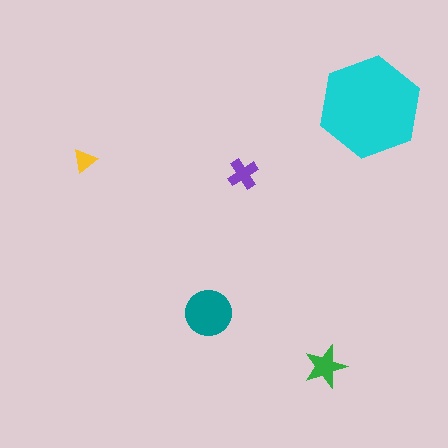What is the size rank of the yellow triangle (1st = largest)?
5th.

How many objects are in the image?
There are 5 objects in the image.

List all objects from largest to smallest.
The cyan hexagon, the teal circle, the green star, the purple cross, the yellow triangle.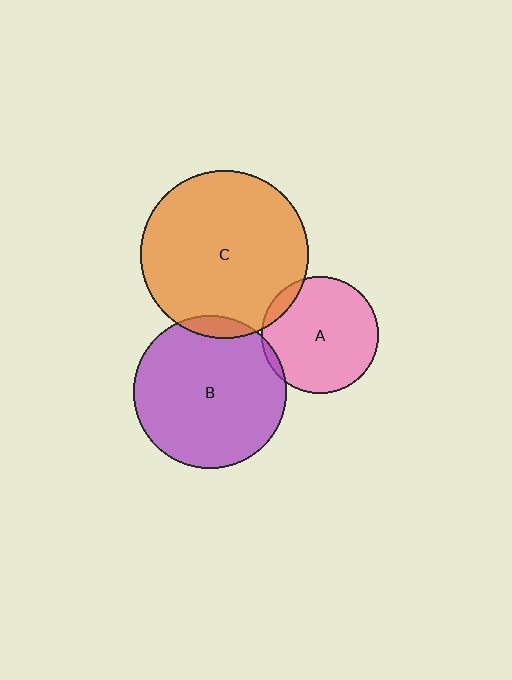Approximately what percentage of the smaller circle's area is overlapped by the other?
Approximately 5%.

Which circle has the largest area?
Circle C (orange).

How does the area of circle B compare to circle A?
Approximately 1.7 times.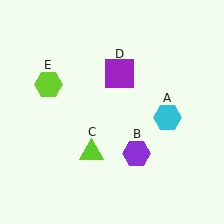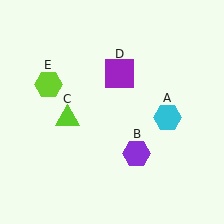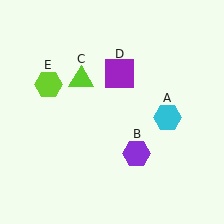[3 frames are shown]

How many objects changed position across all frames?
1 object changed position: lime triangle (object C).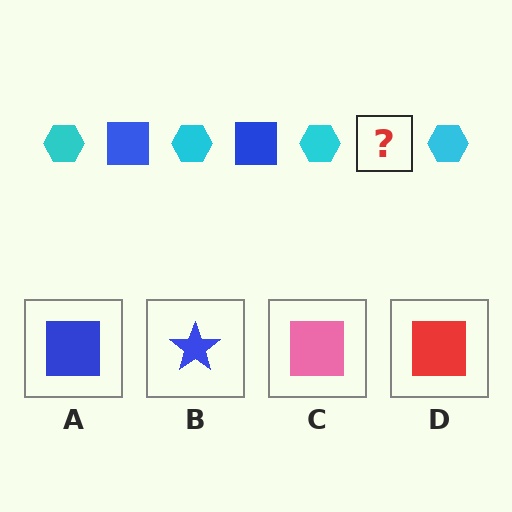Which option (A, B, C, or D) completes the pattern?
A.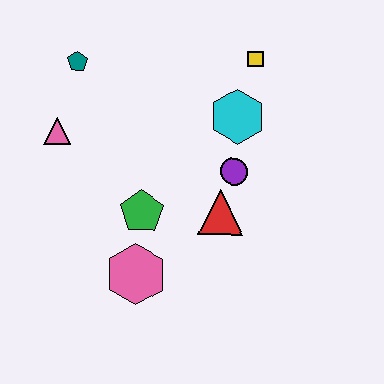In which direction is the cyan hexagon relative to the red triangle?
The cyan hexagon is above the red triangle.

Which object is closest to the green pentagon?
The pink hexagon is closest to the green pentagon.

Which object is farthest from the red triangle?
The teal pentagon is farthest from the red triangle.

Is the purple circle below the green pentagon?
No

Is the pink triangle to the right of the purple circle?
No